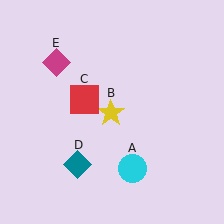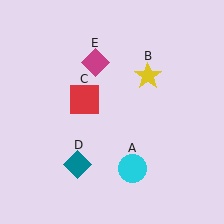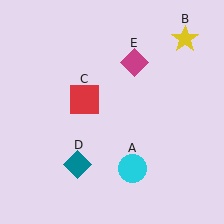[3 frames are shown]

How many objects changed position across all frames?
2 objects changed position: yellow star (object B), magenta diamond (object E).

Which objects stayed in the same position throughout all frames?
Cyan circle (object A) and red square (object C) and teal diamond (object D) remained stationary.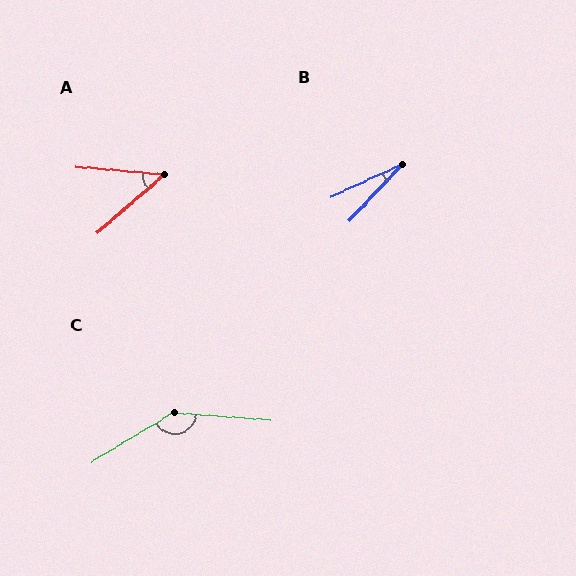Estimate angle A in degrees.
Approximately 45 degrees.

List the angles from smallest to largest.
B (23°), A (45°), C (144°).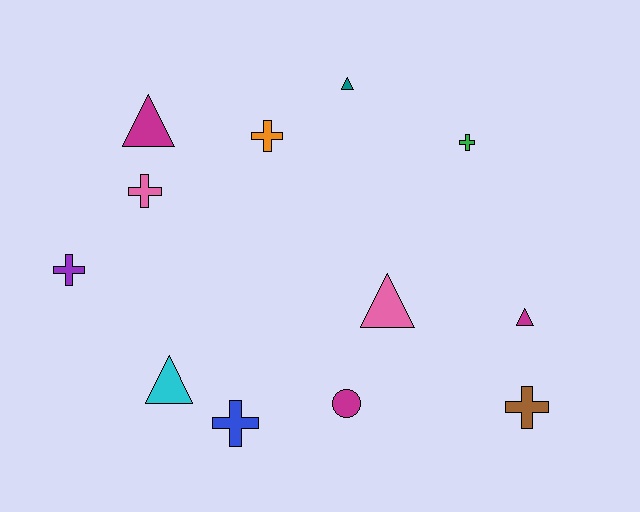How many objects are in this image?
There are 12 objects.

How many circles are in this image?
There is 1 circle.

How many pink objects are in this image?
There are 2 pink objects.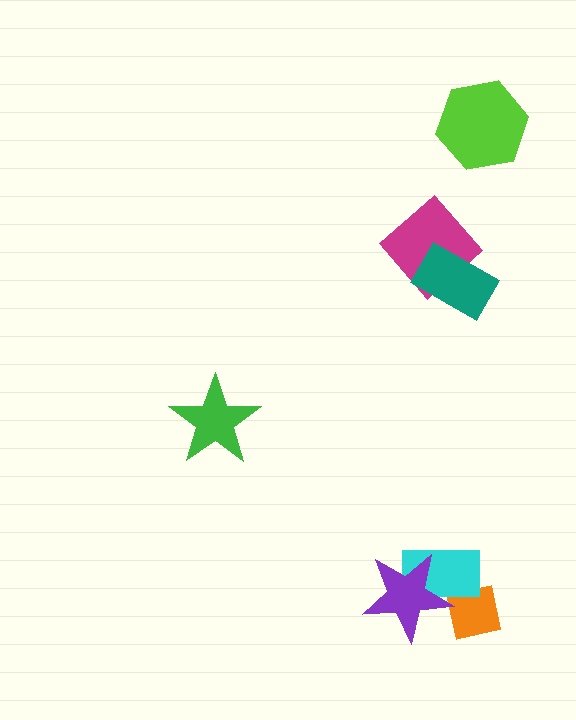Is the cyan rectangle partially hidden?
Yes, it is partially covered by another shape.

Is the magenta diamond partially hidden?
Yes, it is partially covered by another shape.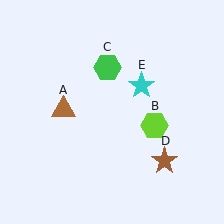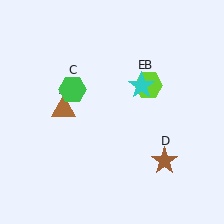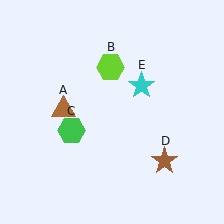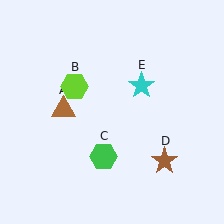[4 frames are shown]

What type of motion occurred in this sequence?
The lime hexagon (object B), green hexagon (object C) rotated counterclockwise around the center of the scene.